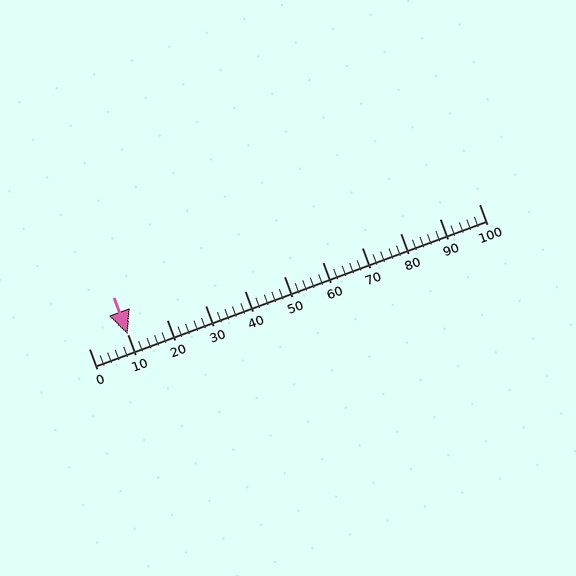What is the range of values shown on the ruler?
The ruler shows values from 0 to 100.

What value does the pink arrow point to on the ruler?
The pink arrow points to approximately 10.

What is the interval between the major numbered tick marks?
The major tick marks are spaced 10 units apart.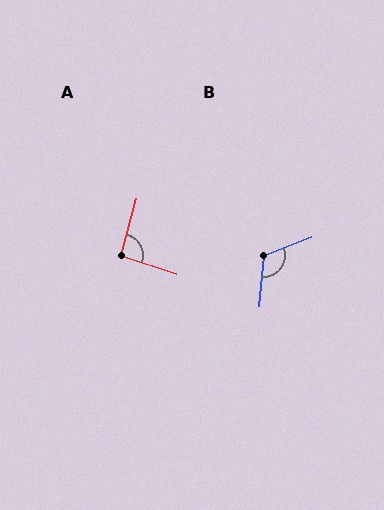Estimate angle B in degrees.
Approximately 116 degrees.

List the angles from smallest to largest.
A (92°), B (116°).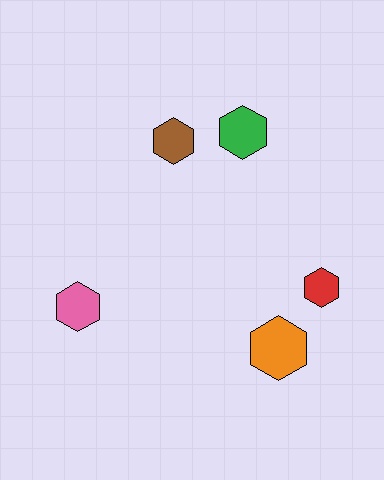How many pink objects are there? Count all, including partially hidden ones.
There is 1 pink object.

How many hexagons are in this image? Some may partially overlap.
There are 5 hexagons.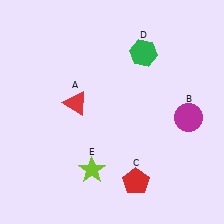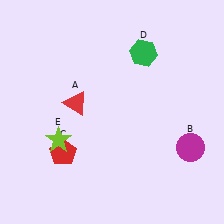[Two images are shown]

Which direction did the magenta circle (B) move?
The magenta circle (B) moved down.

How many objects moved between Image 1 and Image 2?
3 objects moved between the two images.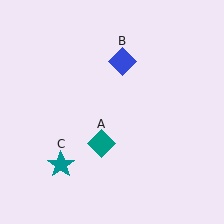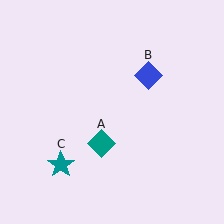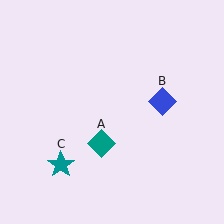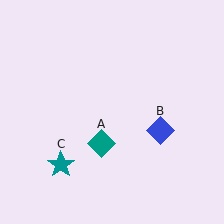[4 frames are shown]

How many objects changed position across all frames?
1 object changed position: blue diamond (object B).